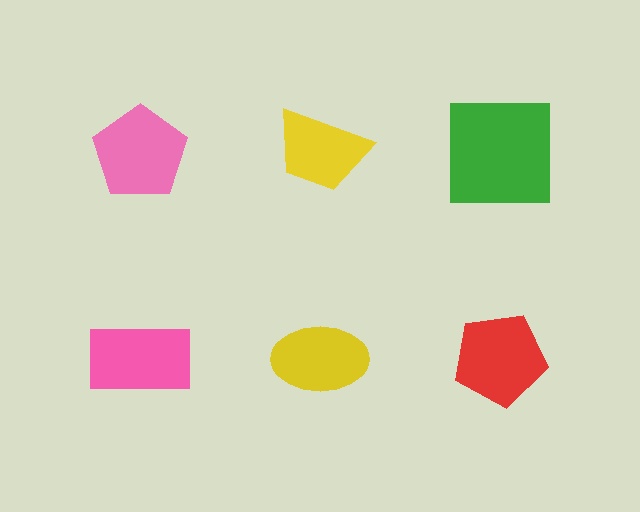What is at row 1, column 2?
A yellow trapezoid.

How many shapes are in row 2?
3 shapes.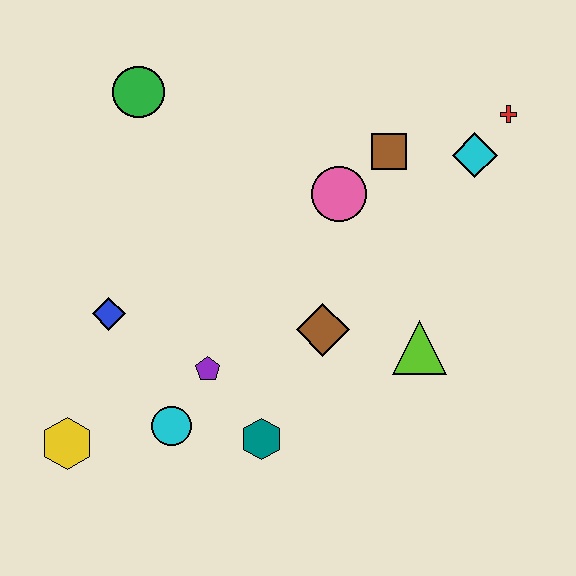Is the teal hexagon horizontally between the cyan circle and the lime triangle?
Yes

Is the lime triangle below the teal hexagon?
No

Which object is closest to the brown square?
The pink circle is closest to the brown square.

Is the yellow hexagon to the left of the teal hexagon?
Yes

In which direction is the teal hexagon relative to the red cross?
The teal hexagon is below the red cross.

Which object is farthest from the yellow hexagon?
The red cross is farthest from the yellow hexagon.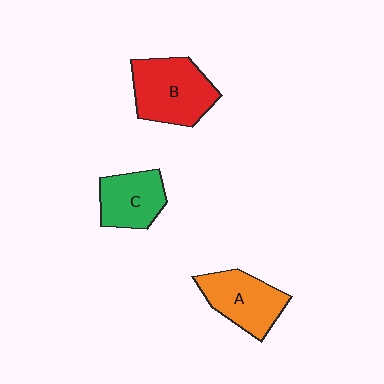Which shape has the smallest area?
Shape C (green).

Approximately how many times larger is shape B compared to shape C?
Approximately 1.4 times.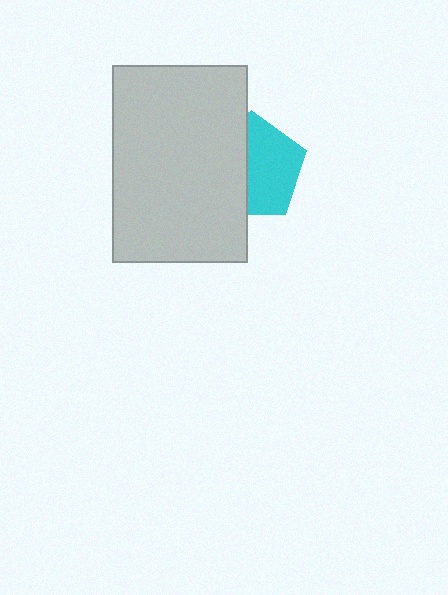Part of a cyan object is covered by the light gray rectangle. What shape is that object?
It is a pentagon.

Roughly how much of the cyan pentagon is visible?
About half of it is visible (roughly 55%).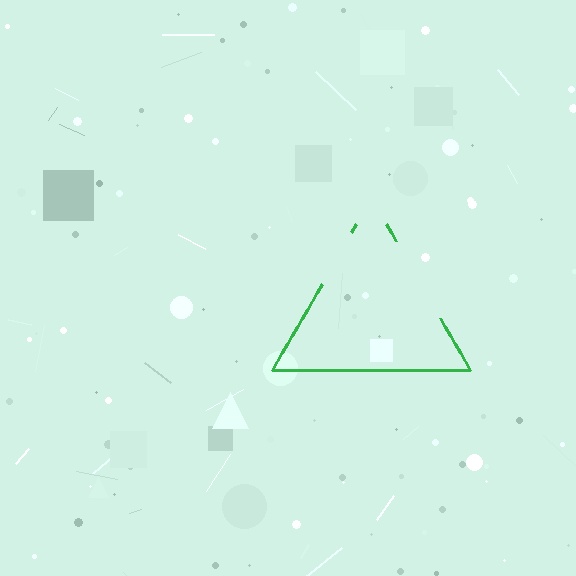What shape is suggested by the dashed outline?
The dashed outline suggests a triangle.